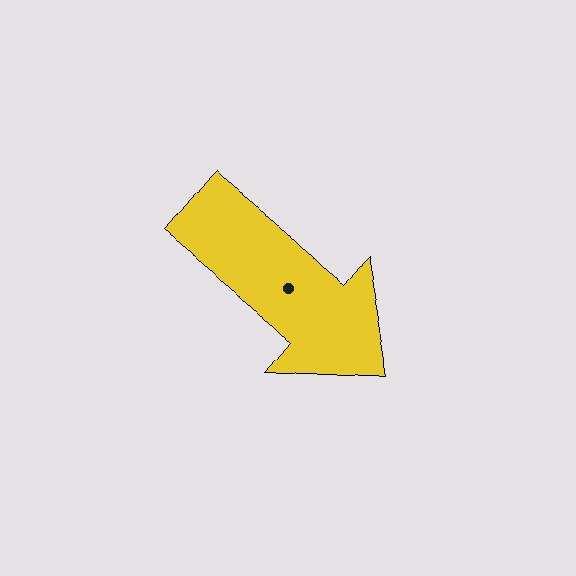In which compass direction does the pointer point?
Southeast.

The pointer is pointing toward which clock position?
Roughly 4 o'clock.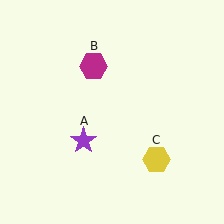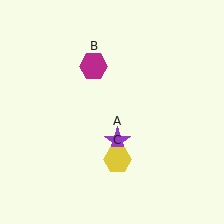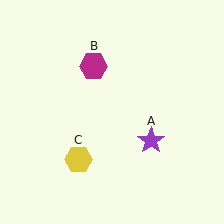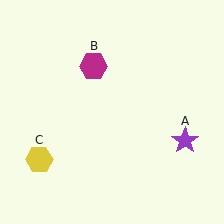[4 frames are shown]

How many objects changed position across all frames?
2 objects changed position: purple star (object A), yellow hexagon (object C).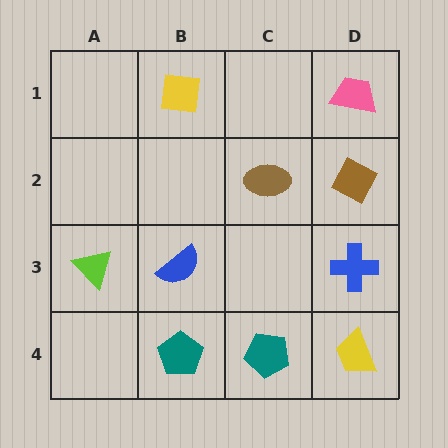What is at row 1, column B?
A yellow square.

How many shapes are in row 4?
3 shapes.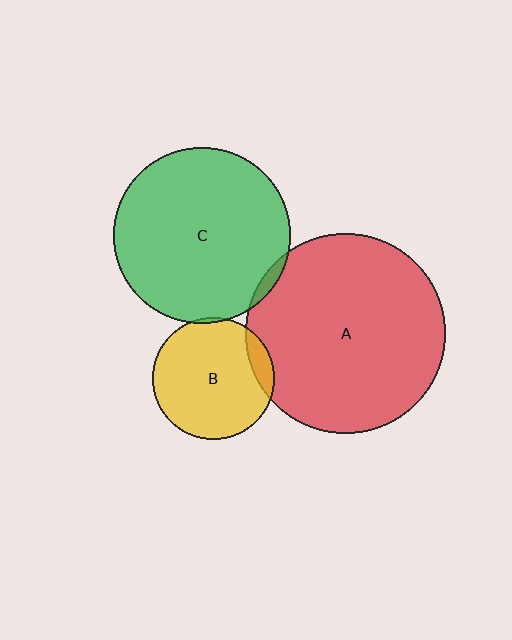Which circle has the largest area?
Circle A (red).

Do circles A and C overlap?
Yes.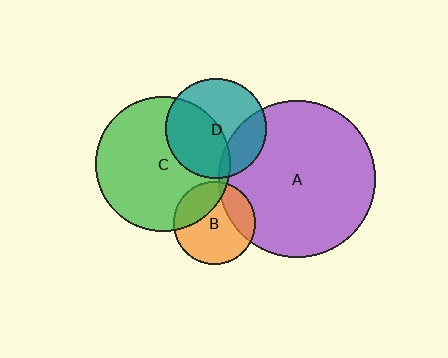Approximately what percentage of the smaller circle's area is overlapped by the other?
Approximately 45%.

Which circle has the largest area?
Circle A (purple).